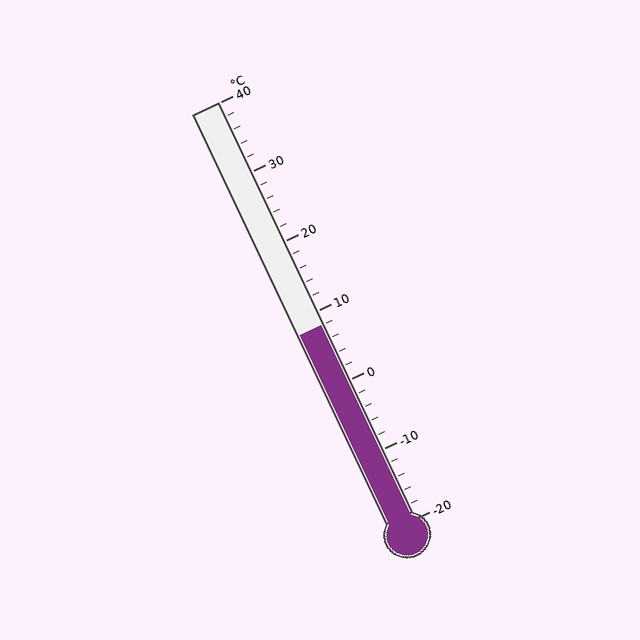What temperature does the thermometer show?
The thermometer shows approximately 8°C.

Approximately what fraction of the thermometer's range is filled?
The thermometer is filled to approximately 45% of its range.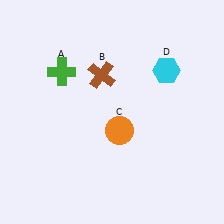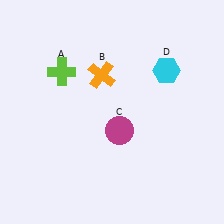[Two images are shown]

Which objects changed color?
A changed from green to lime. B changed from brown to orange. C changed from orange to magenta.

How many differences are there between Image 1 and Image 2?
There are 3 differences between the two images.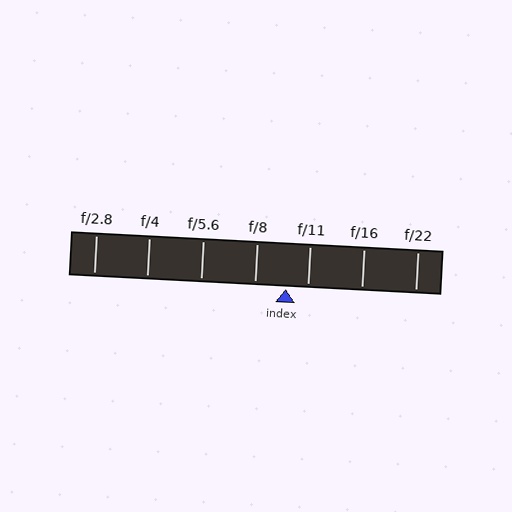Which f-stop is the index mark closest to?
The index mark is closest to f/11.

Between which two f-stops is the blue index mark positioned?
The index mark is between f/8 and f/11.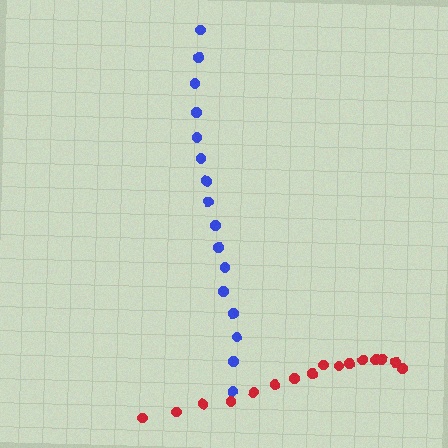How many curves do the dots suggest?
There are 2 distinct paths.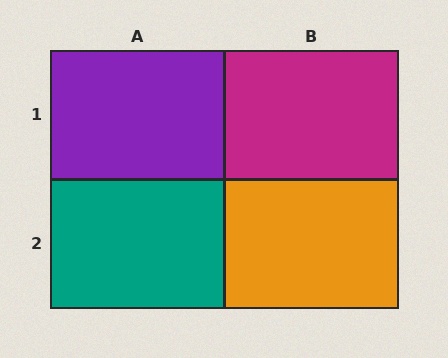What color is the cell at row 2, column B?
Orange.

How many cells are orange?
1 cell is orange.